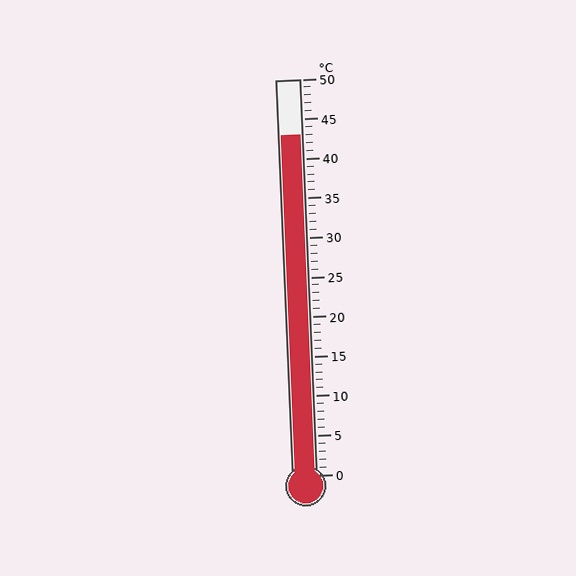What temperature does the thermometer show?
The thermometer shows approximately 43°C.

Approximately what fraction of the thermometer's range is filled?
The thermometer is filled to approximately 85% of its range.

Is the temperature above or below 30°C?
The temperature is above 30°C.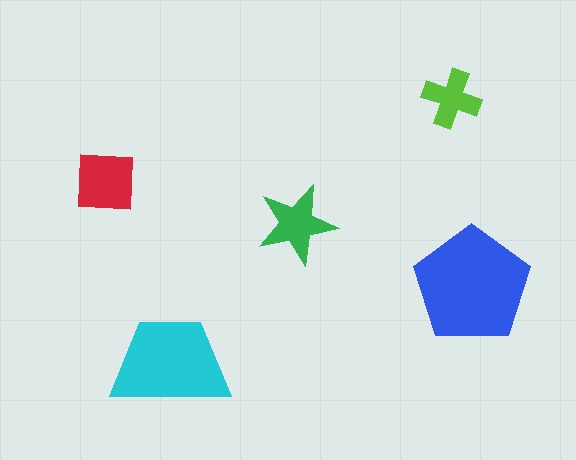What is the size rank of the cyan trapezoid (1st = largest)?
2nd.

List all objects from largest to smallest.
The blue pentagon, the cyan trapezoid, the red square, the green star, the lime cross.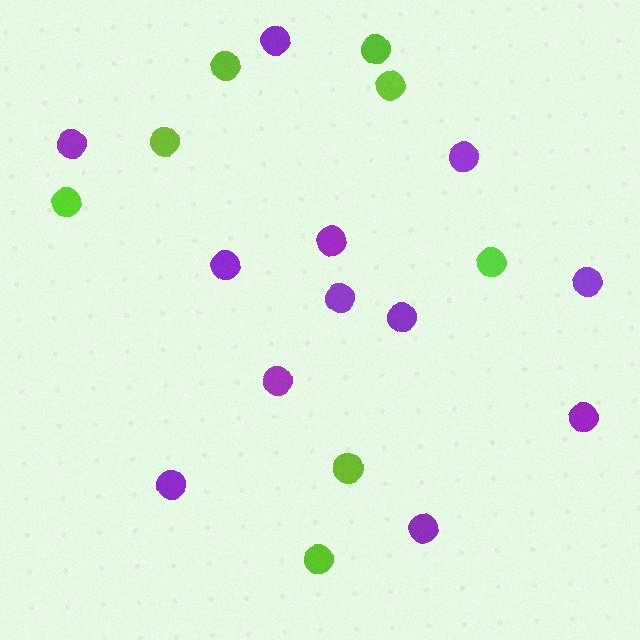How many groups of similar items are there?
There are 2 groups: one group of purple circles (12) and one group of lime circles (8).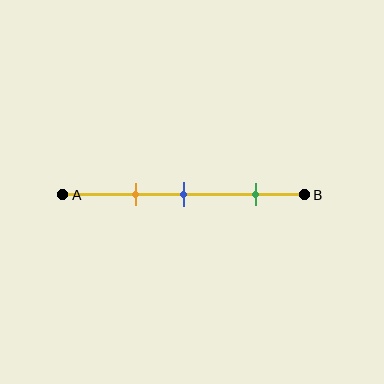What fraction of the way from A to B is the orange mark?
The orange mark is approximately 30% (0.3) of the way from A to B.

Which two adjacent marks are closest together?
The orange and blue marks are the closest adjacent pair.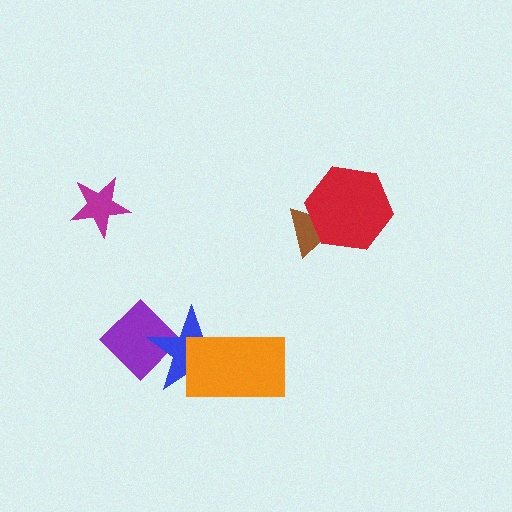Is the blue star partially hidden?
Yes, it is partially covered by another shape.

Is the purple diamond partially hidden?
Yes, it is partially covered by another shape.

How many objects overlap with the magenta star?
0 objects overlap with the magenta star.